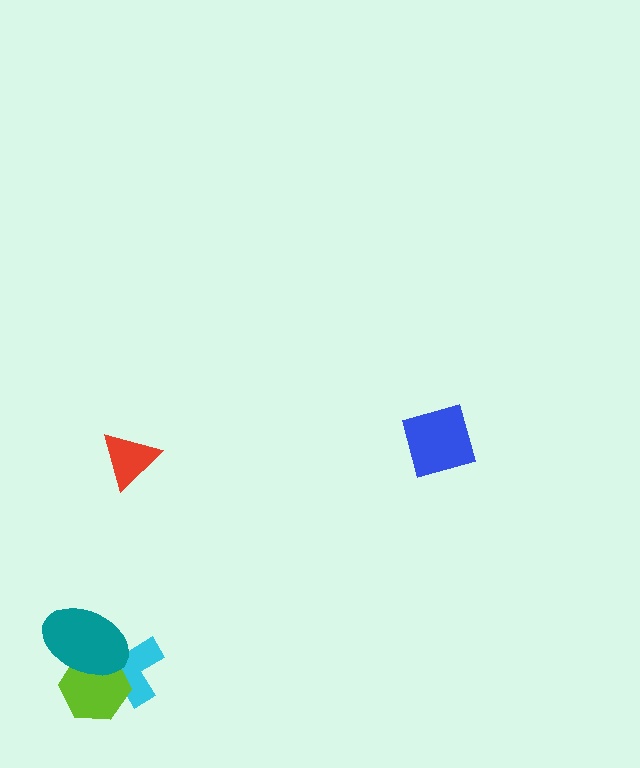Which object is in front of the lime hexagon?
The teal ellipse is in front of the lime hexagon.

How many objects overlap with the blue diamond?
0 objects overlap with the blue diamond.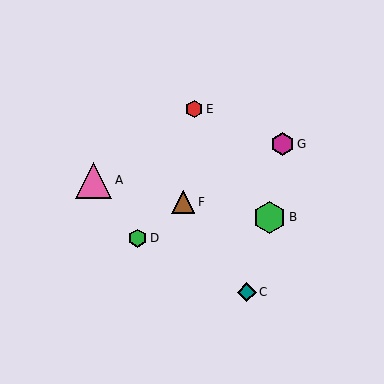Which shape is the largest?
The pink triangle (labeled A) is the largest.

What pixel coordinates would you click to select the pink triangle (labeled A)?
Click at (94, 180) to select the pink triangle A.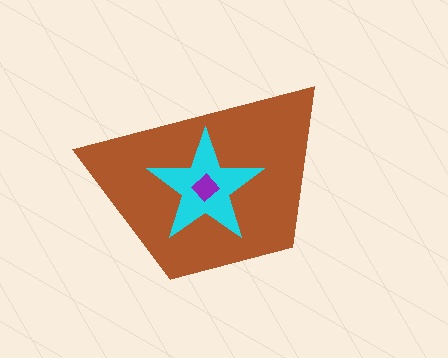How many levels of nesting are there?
3.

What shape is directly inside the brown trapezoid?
The cyan star.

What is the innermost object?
The purple diamond.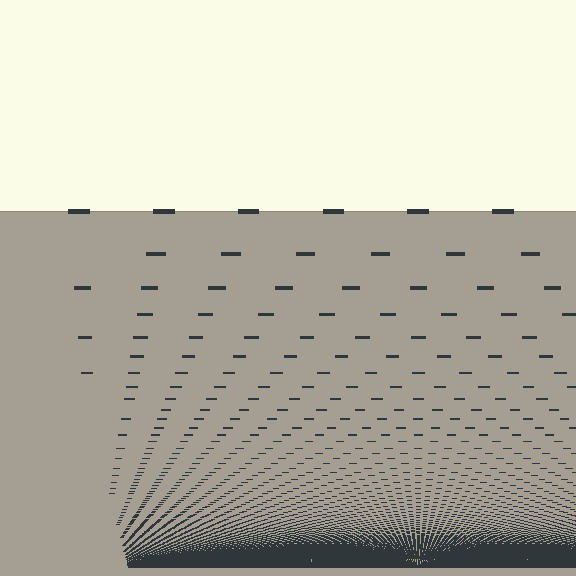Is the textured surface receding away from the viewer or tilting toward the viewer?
The surface appears to tilt toward the viewer. Texture elements get larger and sparser toward the top.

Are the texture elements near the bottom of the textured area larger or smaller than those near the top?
Smaller. The gradient is inverted — elements near the bottom are smaller and denser.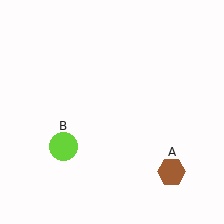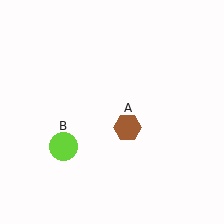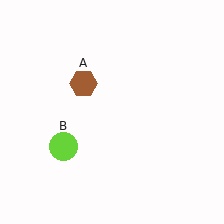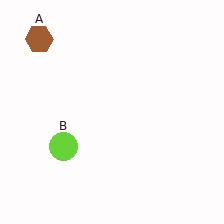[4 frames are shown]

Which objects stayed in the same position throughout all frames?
Lime circle (object B) remained stationary.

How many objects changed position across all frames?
1 object changed position: brown hexagon (object A).